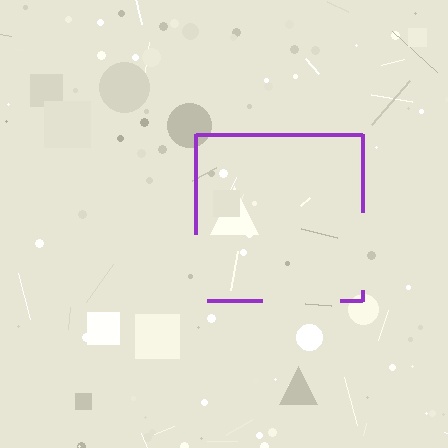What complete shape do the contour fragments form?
The contour fragments form a square.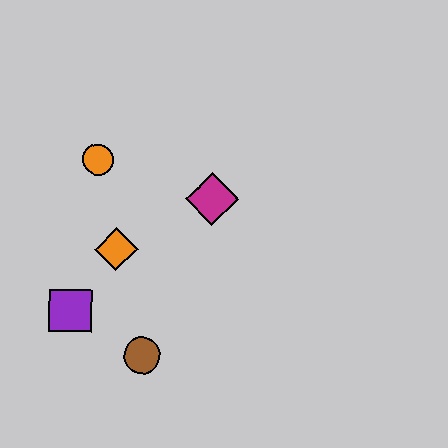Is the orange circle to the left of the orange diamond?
Yes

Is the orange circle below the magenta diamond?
No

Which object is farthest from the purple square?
The magenta diamond is farthest from the purple square.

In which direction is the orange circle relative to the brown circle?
The orange circle is above the brown circle.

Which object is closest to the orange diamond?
The purple square is closest to the orange diamond.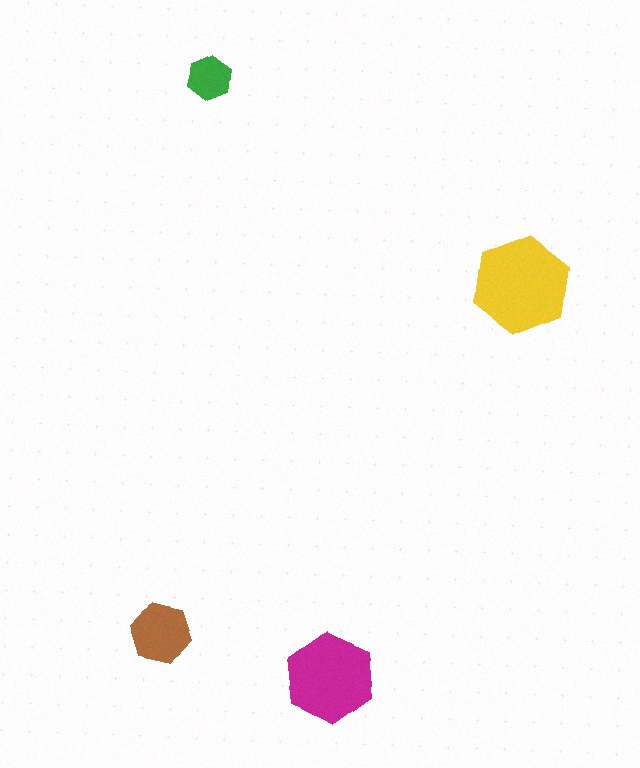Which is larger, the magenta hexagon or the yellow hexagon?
The yellow one.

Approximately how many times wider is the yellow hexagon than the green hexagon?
About 2 times wider.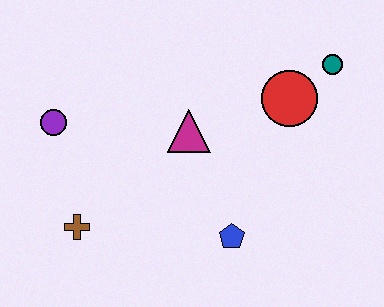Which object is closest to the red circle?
The teal circle is closest to the red circle.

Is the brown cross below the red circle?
Yes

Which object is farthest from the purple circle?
The teal circle is farthest from the purple circle.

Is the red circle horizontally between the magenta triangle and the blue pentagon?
No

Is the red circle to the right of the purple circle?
Yes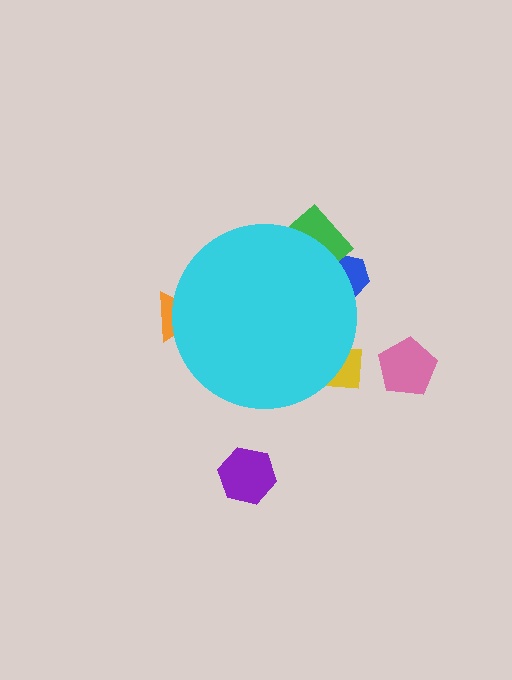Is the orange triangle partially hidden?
Yes, the orange triangle is partially hidden behind the cyan circle.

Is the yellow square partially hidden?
Yes, the yellow square is partially hidden behind the cyan circle.